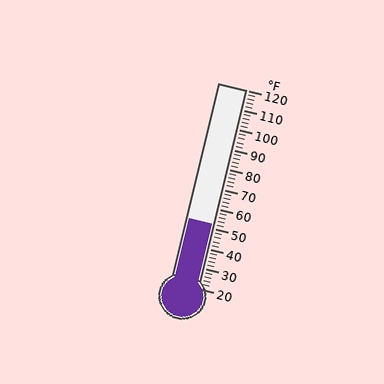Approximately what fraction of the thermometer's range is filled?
The thermometer is filled to approximately 30% of its range.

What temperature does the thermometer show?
The thermometer shows approximately 52°F.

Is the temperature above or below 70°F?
The temperature is below 70°F.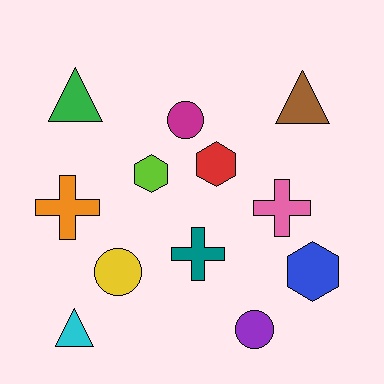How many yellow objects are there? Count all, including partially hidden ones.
There is 1 yellow object.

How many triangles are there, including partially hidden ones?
There are 3 triangles.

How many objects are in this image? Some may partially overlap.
There are 12 objects.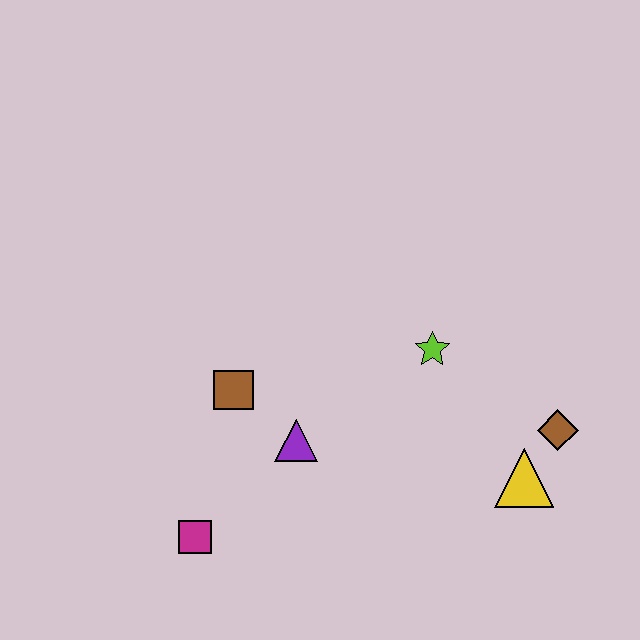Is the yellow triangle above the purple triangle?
No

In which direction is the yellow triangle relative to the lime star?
The yellow triangle is below the lime star.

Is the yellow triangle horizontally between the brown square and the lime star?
No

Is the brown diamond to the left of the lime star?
No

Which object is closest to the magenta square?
The purple triangle is closest to the magenta square.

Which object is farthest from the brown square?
The brown diamond is farthest from the brown square.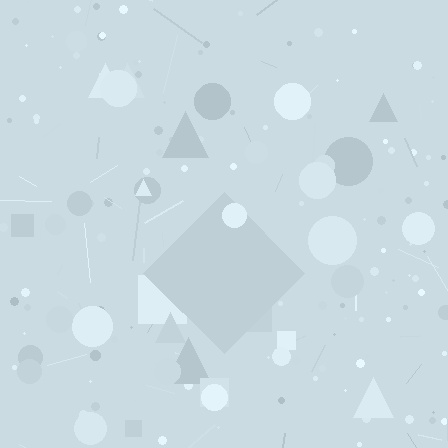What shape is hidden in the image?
A diamond is hidden in the image.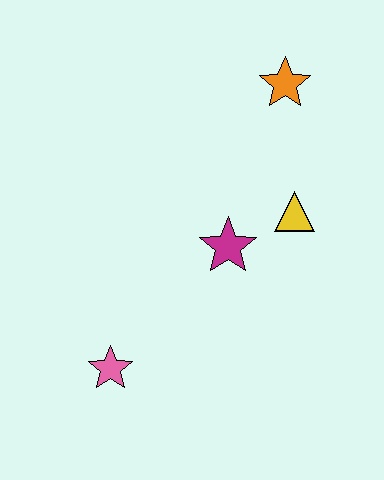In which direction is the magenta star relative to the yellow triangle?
The magenta star is to the left of the yellow triangle.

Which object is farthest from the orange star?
The pink star is farthest from the orange star.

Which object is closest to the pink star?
The magenta star is closest to the pink star.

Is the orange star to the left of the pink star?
No